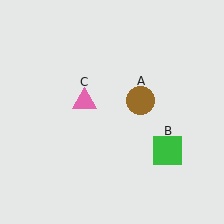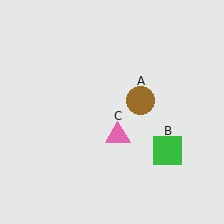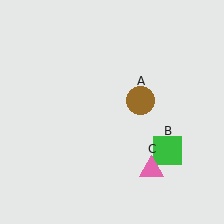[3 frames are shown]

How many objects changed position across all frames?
1 object changed position: pink triangle (object C).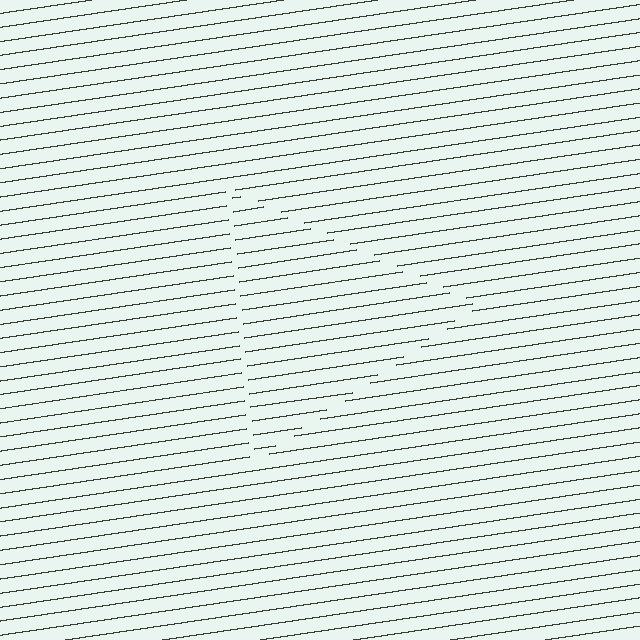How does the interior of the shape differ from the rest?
The interior of the shape contains the same grating, shifted by half a period — the contour is defined by the phase discontinuity where line-ends from the inner and outer gratings abut.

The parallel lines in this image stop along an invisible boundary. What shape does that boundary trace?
An illusory triangle. The interior of the shape contains the same grating, shifted by half a period — the contour is defined by the phase discontinuity where line-ends from the inner and outer gratings abut.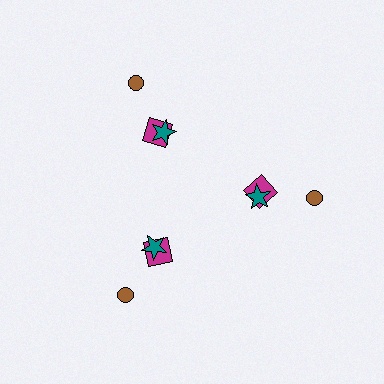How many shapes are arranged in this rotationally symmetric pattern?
There are 9 shapes, arranged in 3 groups of 3.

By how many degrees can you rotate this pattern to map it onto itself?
The pattern maps onto itself every 120 degrees of rotation.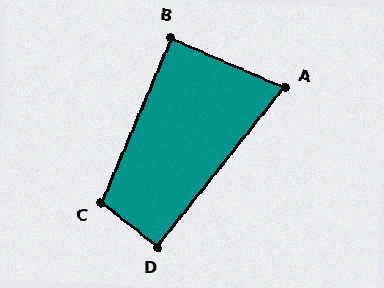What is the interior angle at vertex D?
Approximately 91 degrees (approximately right).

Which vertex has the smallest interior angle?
A, at approximately 75 degrees.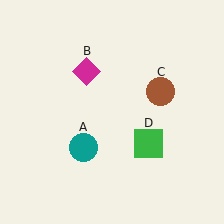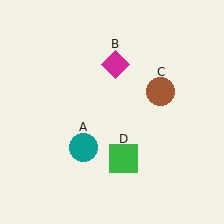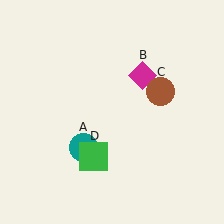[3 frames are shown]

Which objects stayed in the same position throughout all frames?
Teal circle (object A) and brown circle (object C) remained stationary.